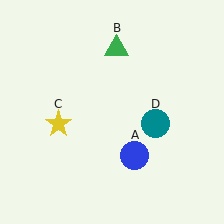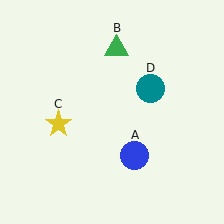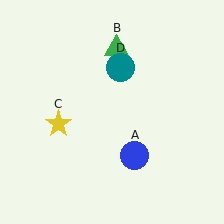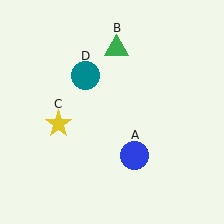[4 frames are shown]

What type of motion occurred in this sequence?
The teal circle (object D) rotated counterclockwise around the center of the scene.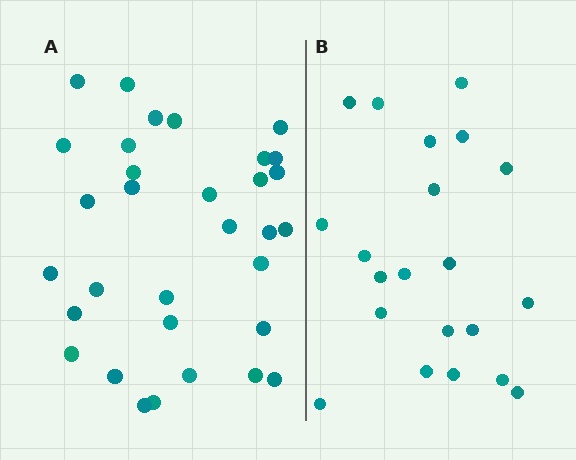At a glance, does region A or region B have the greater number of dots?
Region A (the left region) has more dots.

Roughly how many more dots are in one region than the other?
Region A has roughly 12 or so more dots than region B.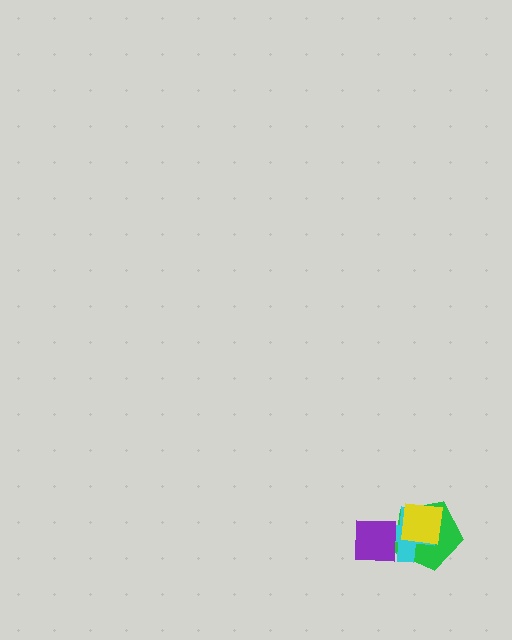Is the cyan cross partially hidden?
Yes, it is partially covered by another shape.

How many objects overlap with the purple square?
2 objects overlap with the purple square.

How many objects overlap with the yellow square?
2 objects overlap with the yellow square.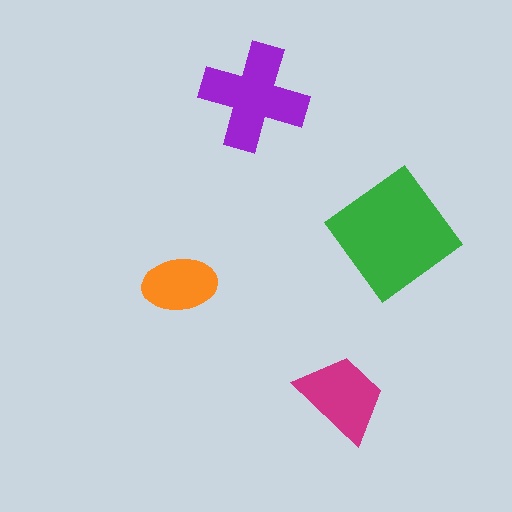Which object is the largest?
The green diamond.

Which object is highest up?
The purple cross is topmost.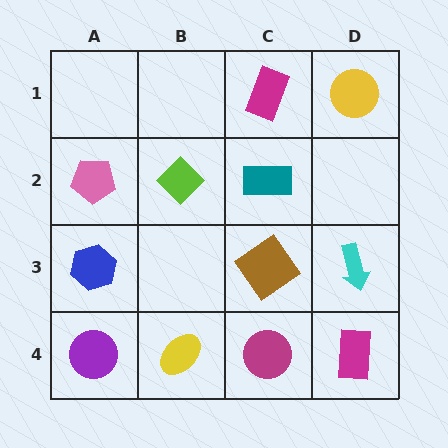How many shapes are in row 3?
3 shapes.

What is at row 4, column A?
A purple circle.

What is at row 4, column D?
A magenta rectangle.